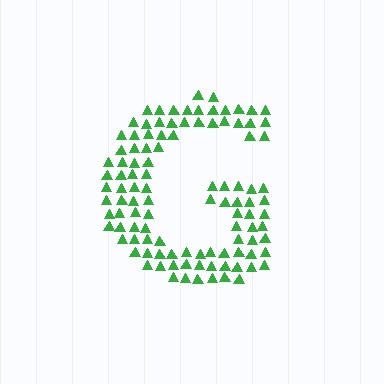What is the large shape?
The large shape is the letter G.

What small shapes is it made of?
It is made of small triangles.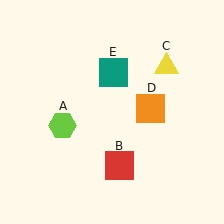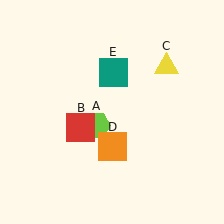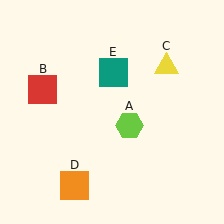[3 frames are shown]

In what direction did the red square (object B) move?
The red square (object B) moved up and to the left.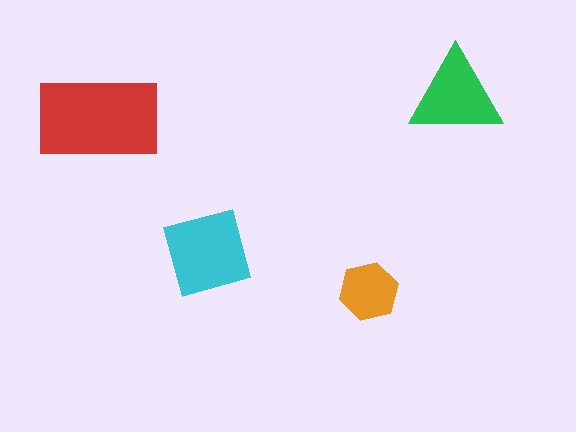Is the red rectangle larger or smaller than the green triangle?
Larger.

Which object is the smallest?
The orange hexagon.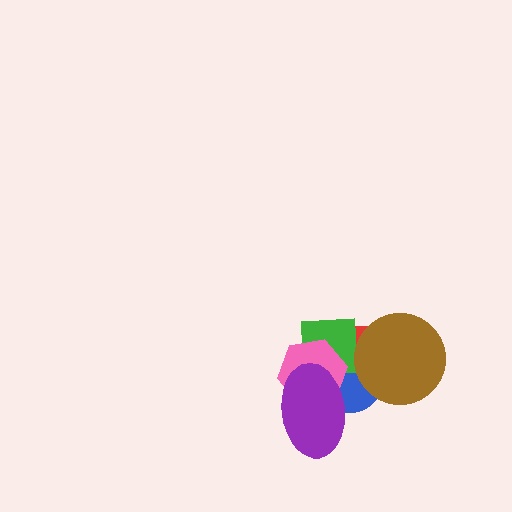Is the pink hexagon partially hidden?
Yes, it is partially covered by another shape.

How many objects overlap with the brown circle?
3 objects overlap with the brown circle.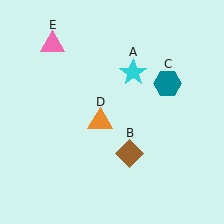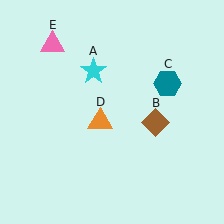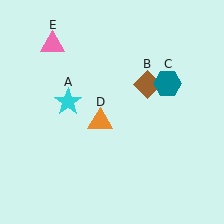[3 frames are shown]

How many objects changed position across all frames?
2 objects changed position: cyan star (object A), brown diamond (object B).